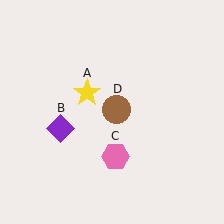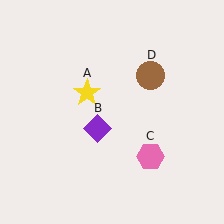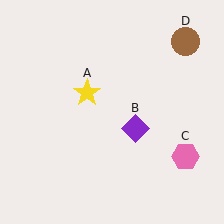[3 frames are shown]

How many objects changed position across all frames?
3 objects changed position: purple diamond (object B), pink hexagon (object C), brown circle (object D).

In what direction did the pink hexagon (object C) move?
The pink hexagon (object C) moved right.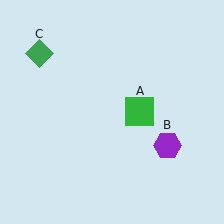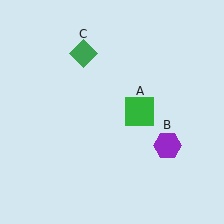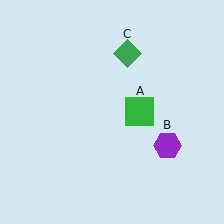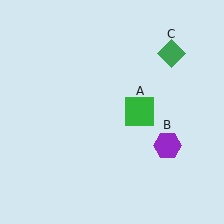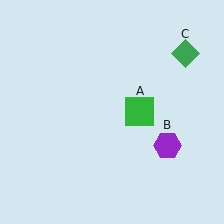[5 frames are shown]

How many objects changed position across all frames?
1 object changed position: green diamond (object C).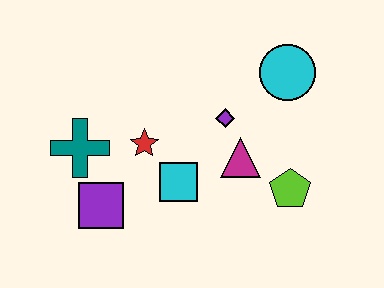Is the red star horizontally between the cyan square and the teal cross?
Yes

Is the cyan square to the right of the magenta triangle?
No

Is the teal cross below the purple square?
No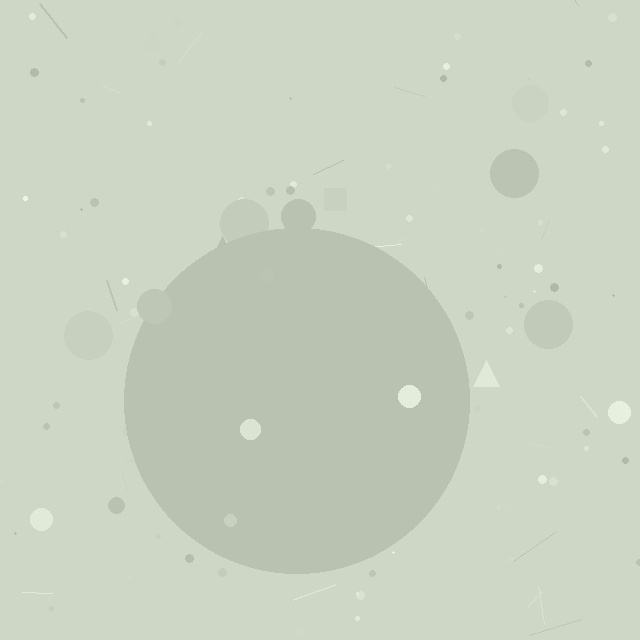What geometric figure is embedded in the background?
A circle is embedded in the background.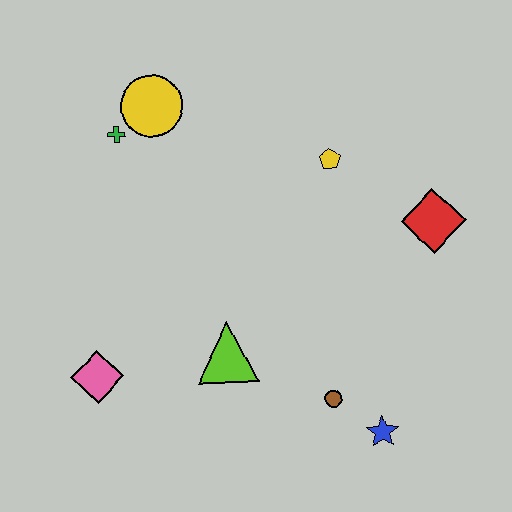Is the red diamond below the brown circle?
No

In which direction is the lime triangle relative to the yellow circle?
The lime triangle is below the yellow circle.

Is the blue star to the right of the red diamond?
No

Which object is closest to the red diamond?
The yellow pentagon is closest to the red diamond.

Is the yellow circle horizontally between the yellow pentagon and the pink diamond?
Yes